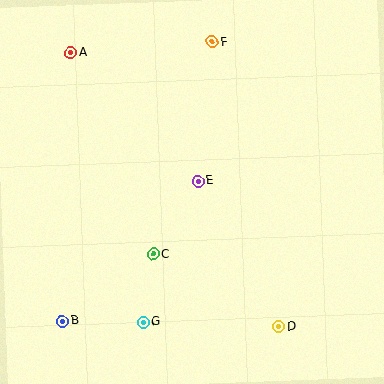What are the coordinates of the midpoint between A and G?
The midpoint between A and G is at (107, 187).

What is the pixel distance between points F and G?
The distance between F and G is 289 pixels.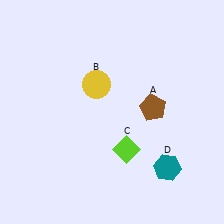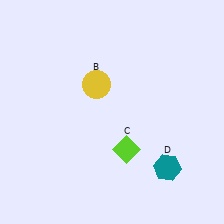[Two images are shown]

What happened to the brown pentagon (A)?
The brown pentagon (A) was removed in Image 2. It was in the top-right area of Image 1.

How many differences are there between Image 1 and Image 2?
There is 1 difference between the two images.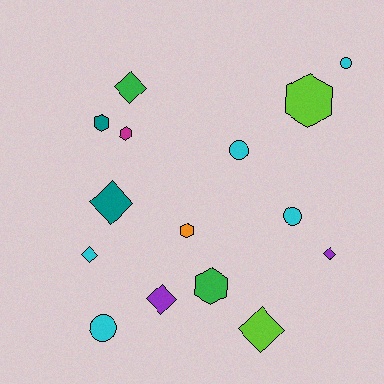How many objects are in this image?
There are 15 objects.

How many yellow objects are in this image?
There are no yellow objects.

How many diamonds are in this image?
There are 6 diamonds.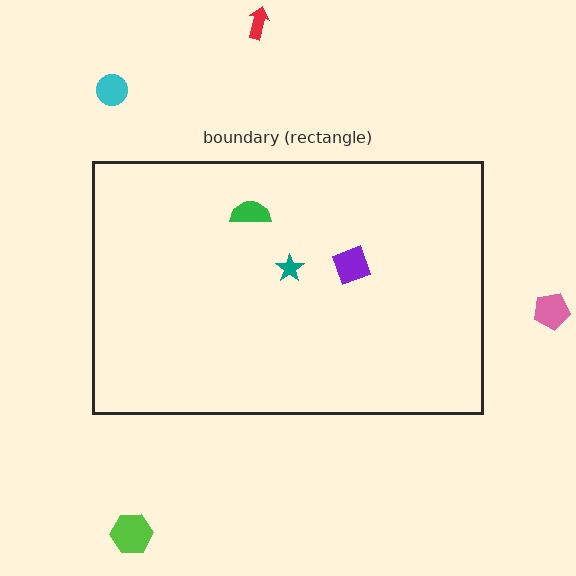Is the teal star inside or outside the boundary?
Inside.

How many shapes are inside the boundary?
3 inside, 4 outside.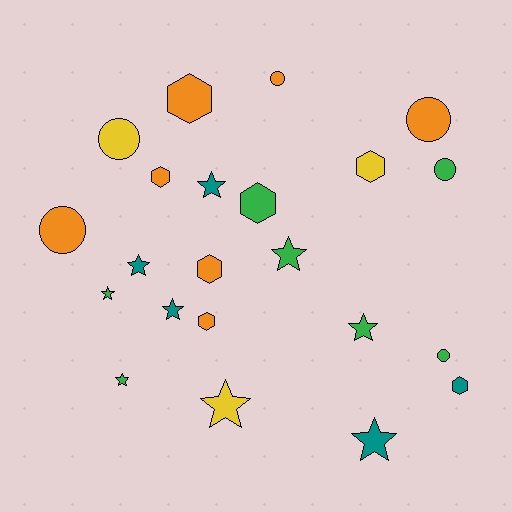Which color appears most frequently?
Orange, with 7 objects.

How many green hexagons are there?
There is 1 green hexagon.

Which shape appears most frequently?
Star, with 9 objects.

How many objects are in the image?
There are 22 objects.